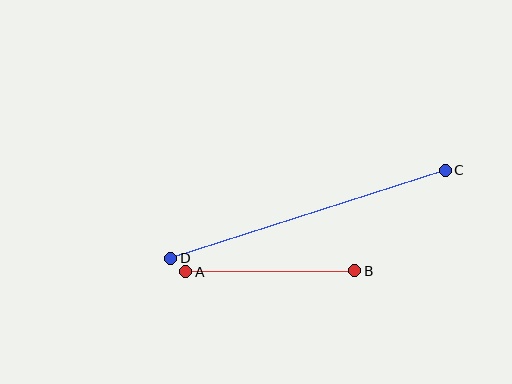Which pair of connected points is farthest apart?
Points C and D are farthest apart.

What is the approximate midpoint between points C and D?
The midpoint is at approximately (308, 214) pixels.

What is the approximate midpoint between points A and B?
The midpoint is at approximately (270, 271) pixels.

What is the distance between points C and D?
The distance is approximately 288 pixels.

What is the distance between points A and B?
The distance is approximately 169 pixels.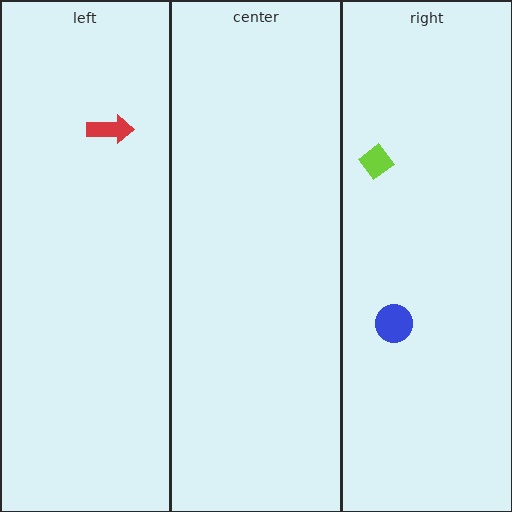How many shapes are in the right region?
2.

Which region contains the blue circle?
The right region.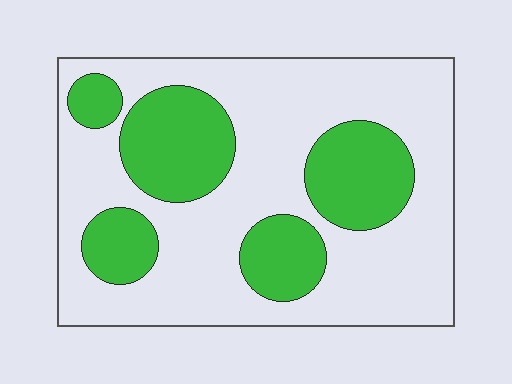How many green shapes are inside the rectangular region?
5.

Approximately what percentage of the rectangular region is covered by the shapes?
Approximately 30%.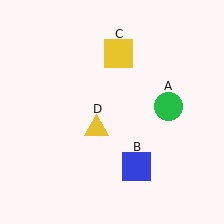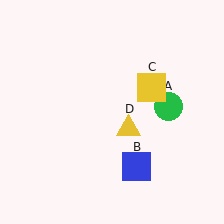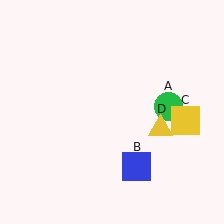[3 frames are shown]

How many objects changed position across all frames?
2 objects changed position: yellow square (object C), yellow triangle (object D).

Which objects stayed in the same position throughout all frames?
Green circle (object A) and blue square (object B) remained stationary.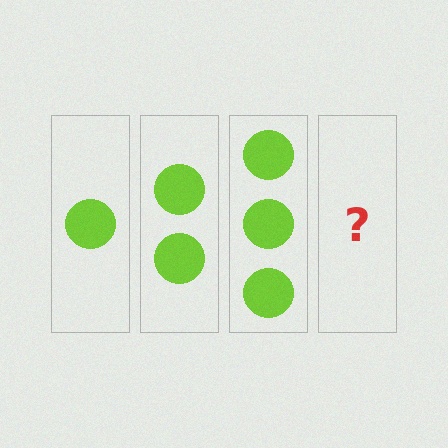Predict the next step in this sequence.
The next step is 4 circles.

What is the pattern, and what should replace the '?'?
The pattern is that each step adds one more circle. The '?' should be 4 circles.